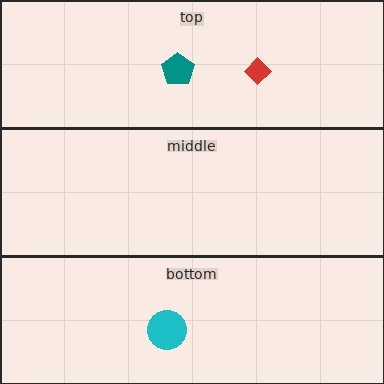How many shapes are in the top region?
2.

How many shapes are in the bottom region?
1.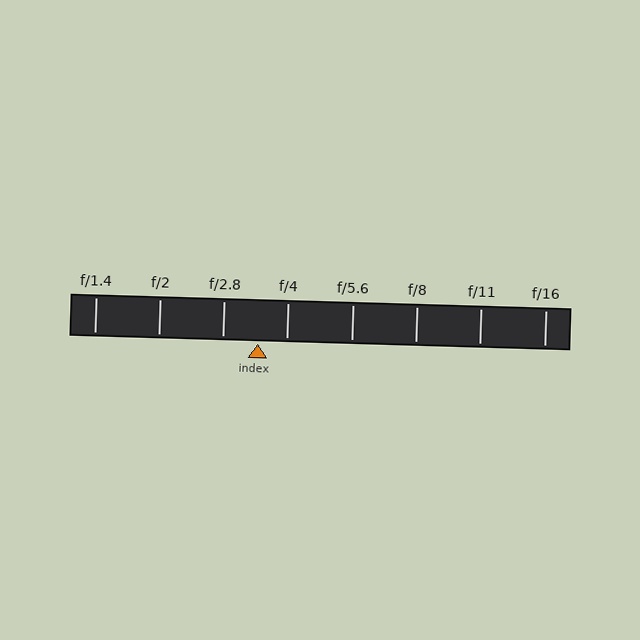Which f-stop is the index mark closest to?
The index mark is closest to f/4.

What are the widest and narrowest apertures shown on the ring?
The widest aperture shown is f/1.4 and the narrowest is f/16.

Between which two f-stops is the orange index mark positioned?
The index mark is between f/2.8 and f/4.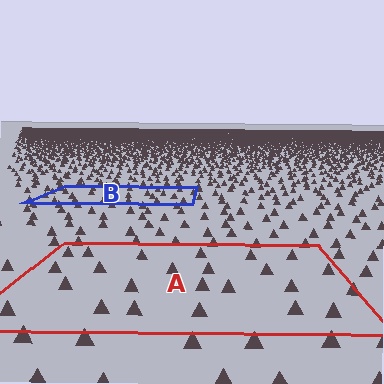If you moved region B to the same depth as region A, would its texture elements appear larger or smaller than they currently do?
They would appear larger. At a closer depth, the same texture elements are projected at a bigger on-screen size.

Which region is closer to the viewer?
Region A is closer. The texture elements there are larger and more spread out.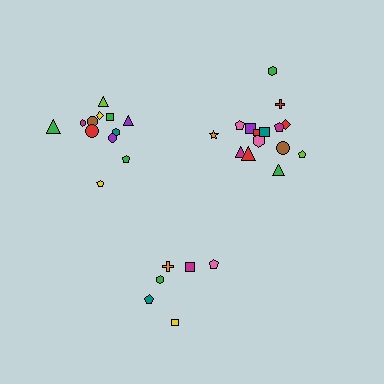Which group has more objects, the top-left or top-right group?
The top-right group.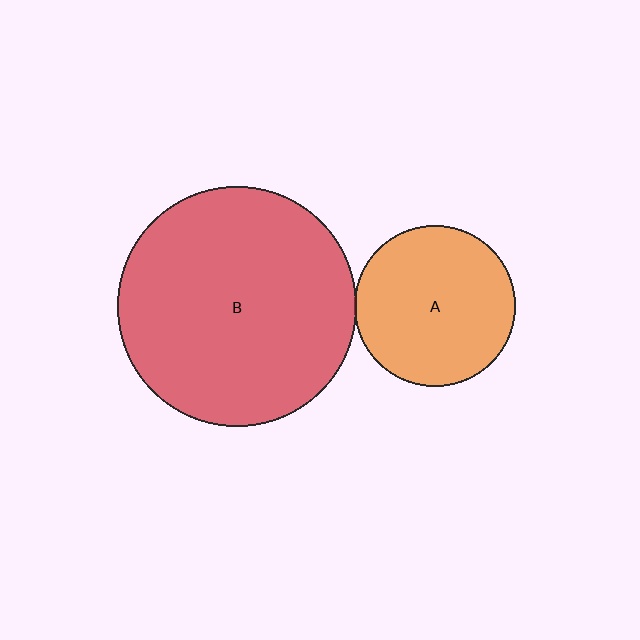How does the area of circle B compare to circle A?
Approximately 2.2 times.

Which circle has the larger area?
Circle B (red).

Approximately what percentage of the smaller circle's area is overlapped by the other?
Approximately 5%.